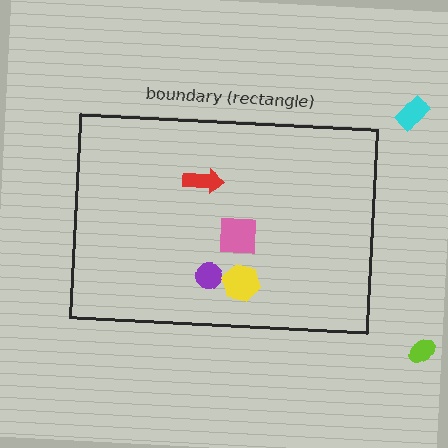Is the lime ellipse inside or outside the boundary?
Outside.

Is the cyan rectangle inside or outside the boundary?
Outside.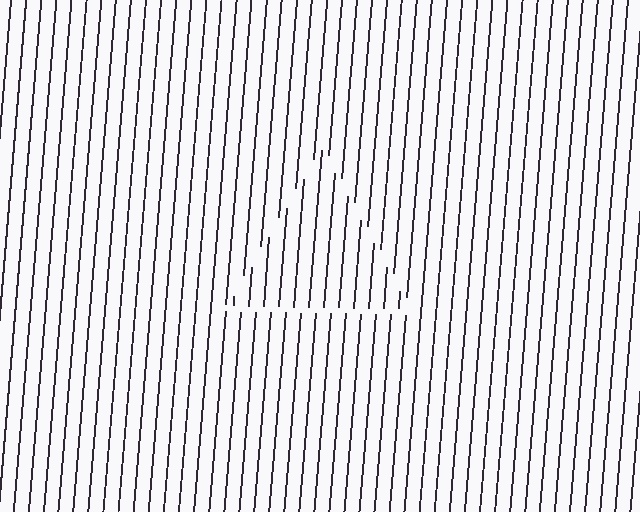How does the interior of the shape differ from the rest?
The interior of the shape contains the same grating, shifted by half a period — the contour is defined by the phase discontinuity where line-ends from the inner and outer gratings abut.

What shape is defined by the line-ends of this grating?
An illusory triangle. The interior of the shape contains the same grating, shifted by half a period — the contour is defined by the phase discontinuity where line-ends from the inner and outer gratings abut.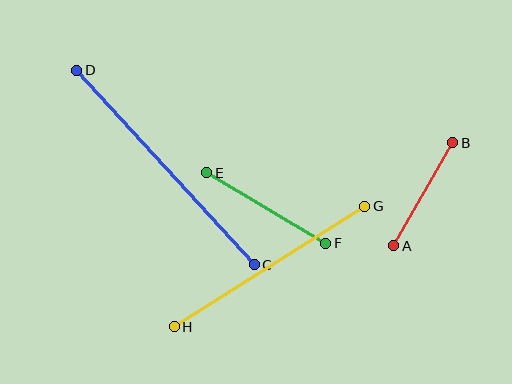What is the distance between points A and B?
The distance is approximately 118 pixels.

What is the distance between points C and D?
The distance is approximately 263 pixels.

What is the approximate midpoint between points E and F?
The midpoint is at approximately (266, 208) pixels.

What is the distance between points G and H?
The distance is approximately 226 pixels.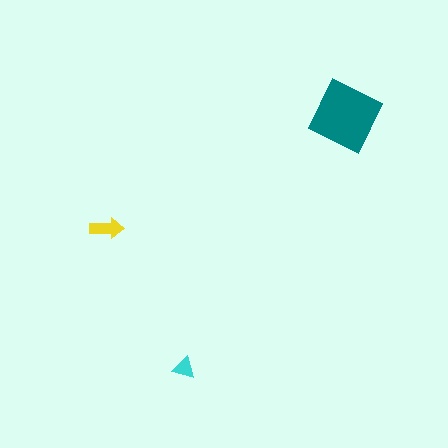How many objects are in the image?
There are 3 objects in the image.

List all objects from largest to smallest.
The teal diamond, the yellow arrow, the cyan triangle.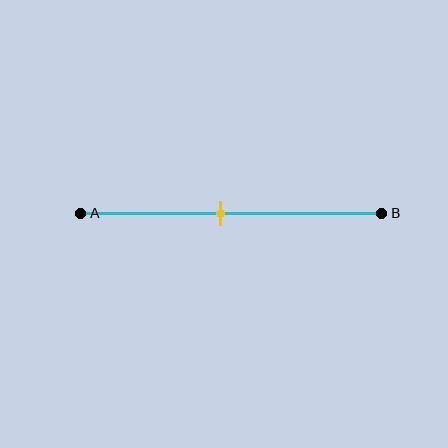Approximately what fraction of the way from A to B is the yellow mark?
The yellow mark is approximately 45% of the way from A to B.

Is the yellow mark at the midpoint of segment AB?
No, the mark is at about 45% from A, not at the 50% midpoint.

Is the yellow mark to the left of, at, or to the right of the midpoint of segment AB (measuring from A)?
The yellow mark is to the left of the midpoint of segment AB.